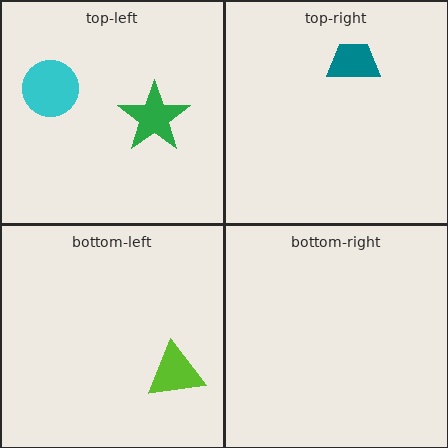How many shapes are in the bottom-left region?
1.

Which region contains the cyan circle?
The top-left region.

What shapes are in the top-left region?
The cyan circle, the green star.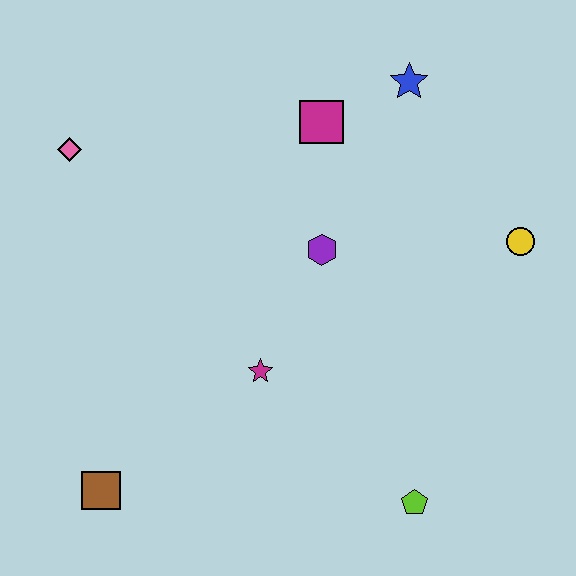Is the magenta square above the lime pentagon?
Yes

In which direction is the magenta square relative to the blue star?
The magenta square is to the left of the blue star.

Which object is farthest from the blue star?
The brown square is farthest from the blue star.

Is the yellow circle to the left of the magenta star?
No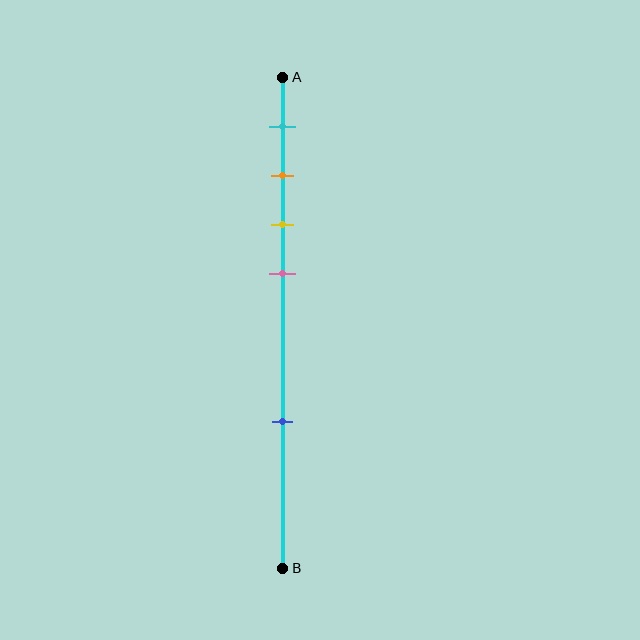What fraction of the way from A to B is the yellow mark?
The yellow mark is approximately 30% (0.3) of the way from A to B.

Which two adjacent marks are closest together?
The orange and yellow marks are the closest adjacent pair.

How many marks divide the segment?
There are 5 marks dividing the segment.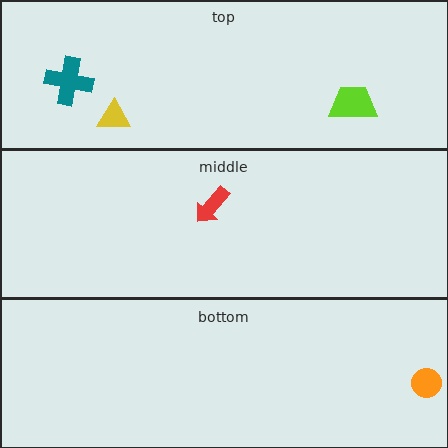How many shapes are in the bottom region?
1.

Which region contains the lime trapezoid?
The top region.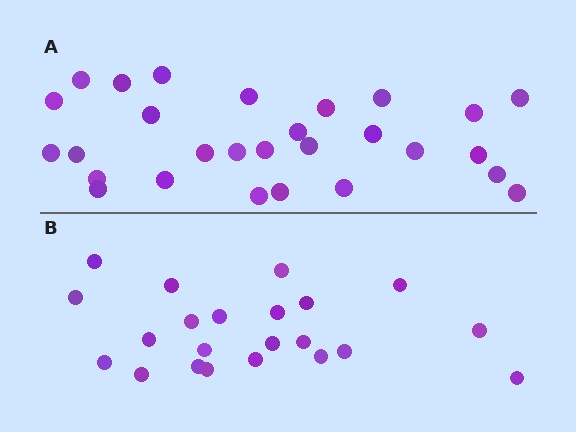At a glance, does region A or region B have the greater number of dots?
Region A (the top region) has more dots.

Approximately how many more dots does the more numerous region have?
Region A has about 6 more dots than region B.